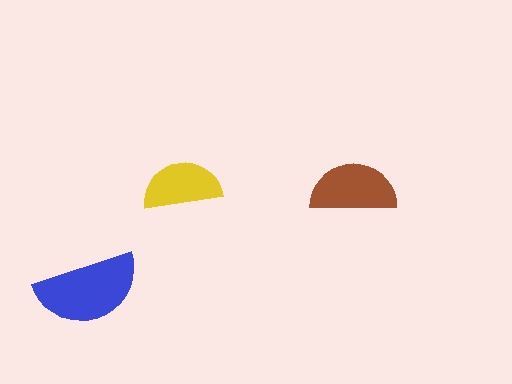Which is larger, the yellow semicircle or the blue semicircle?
The blue one.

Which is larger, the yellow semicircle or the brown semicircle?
The brown one.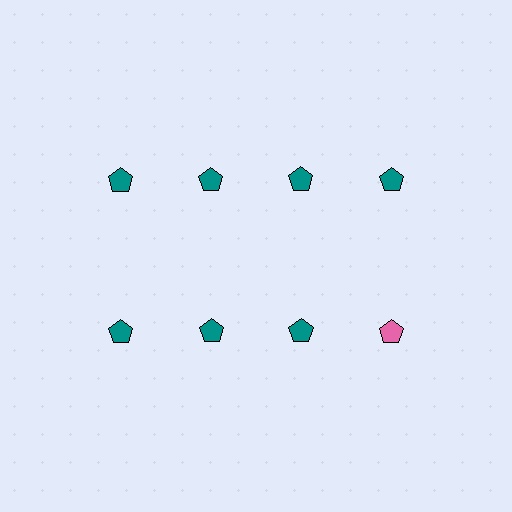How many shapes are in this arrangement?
There are 8 shapes arranged in a grid pattern.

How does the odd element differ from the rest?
It has a different color: pink instead of teal.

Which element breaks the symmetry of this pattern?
The pink pentagon in the second row, second from right column breaks the symmetry. All other shapes are teal pentagons.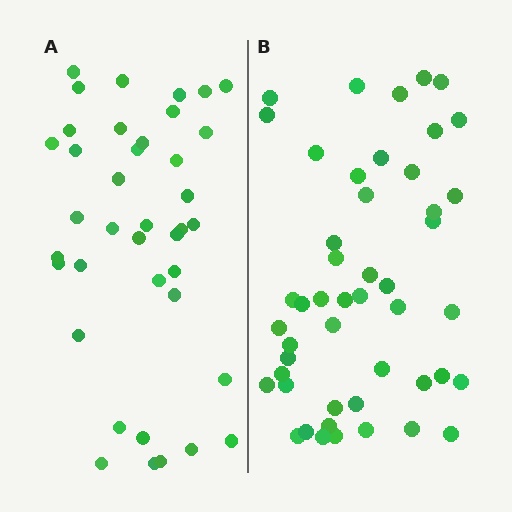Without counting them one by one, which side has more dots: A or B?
Region B (the right region) has more dots.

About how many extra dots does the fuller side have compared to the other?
Region B has roughly 8 or so more dots than region A.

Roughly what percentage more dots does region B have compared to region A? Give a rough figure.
About 25% more.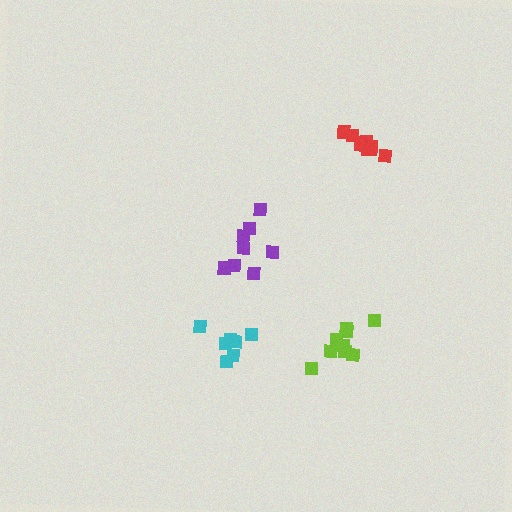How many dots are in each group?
Group 1: 9 dots, Group 2: 7 dots, Group 3: 8 dots, Group 4: 9 dots (33 total).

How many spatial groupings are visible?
There are 4 spatial groupings.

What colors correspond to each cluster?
The clusters are colored: red, cyan, purple, lime.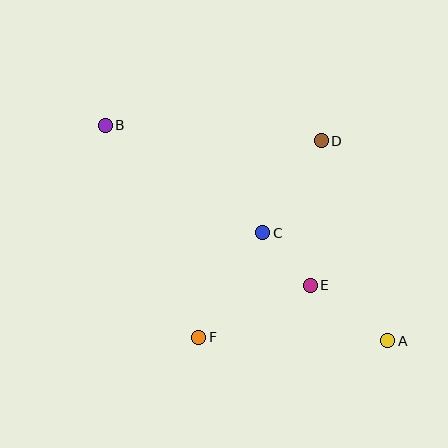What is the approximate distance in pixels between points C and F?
The distance between C and F is approximately 122 pixels.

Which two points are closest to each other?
Points C and E are closest to each other.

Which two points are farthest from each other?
Points A and B are farthest from each other.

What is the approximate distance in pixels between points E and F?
The distance between E and F is approximately 123 pixels.